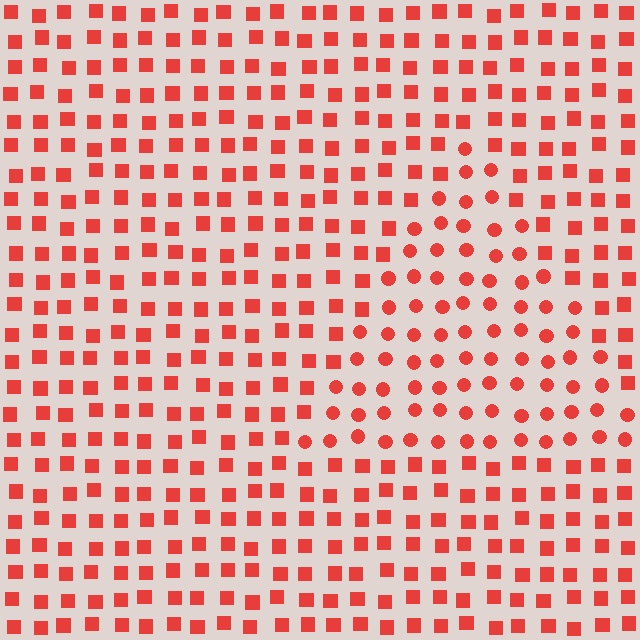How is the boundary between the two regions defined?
The boundary is defined by a change in element shape: circles inside vs. squares outside. All elements share the same color and spacing.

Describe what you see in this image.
The image is filled with small red elements arranged in a uniform grid. A triangle-shaped region contains circles, while the surrounding area contains squares. The boundary is defined purely by the change in element shape.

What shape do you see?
I see a triangle.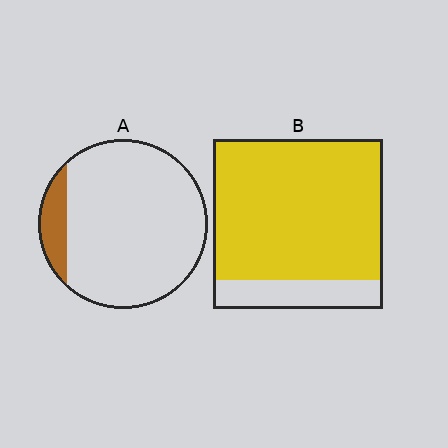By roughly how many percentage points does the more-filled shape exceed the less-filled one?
By roughly 70 percentage points (B over A).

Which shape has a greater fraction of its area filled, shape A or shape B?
Shape B.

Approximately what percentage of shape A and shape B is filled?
A is approximately 10% and B is approximately 85%.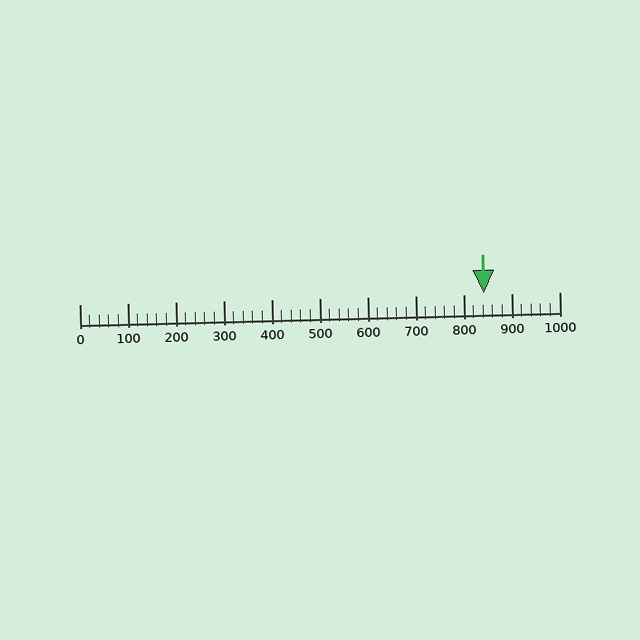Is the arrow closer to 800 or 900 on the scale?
The arrow is closer to 800.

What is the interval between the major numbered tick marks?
The major tick marks are spaced 100 units apart.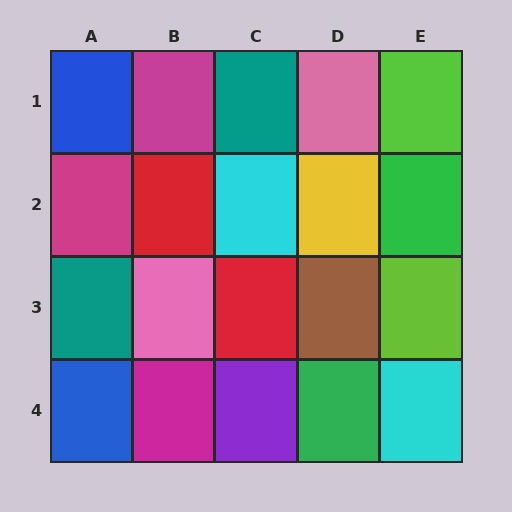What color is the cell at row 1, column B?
Magenta.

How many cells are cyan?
2 cells are cyan.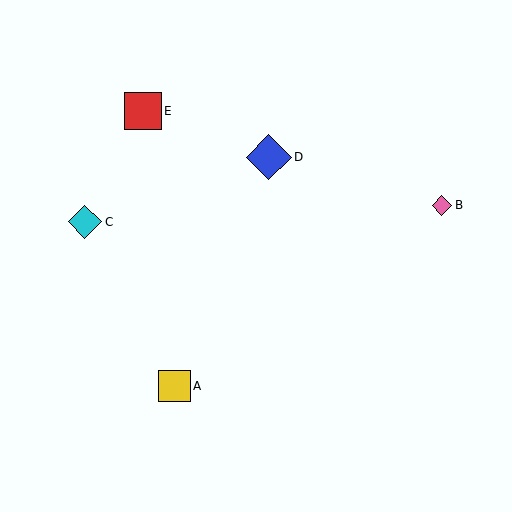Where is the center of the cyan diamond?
The center of the cyan diamond is at (85, 222).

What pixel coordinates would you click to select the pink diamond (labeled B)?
Click at (442, 205) to select the pink diamond B.